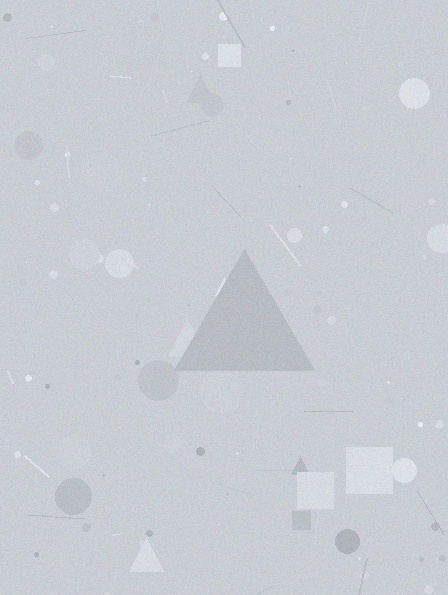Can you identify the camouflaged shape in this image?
The camouflaged shape is a triangle.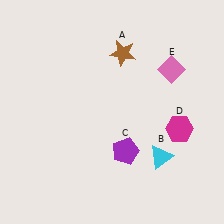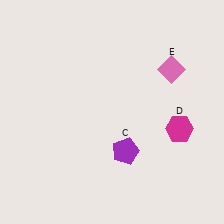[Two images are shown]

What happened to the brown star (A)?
The brown star (A) was removed in Image 2. It was in the top-right area of Image 1.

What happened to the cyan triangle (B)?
The cyan triangle (B) was removed in Image 2. It was in the bottom-right area of Image 1.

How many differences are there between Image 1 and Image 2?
There are 2 differences between the two images.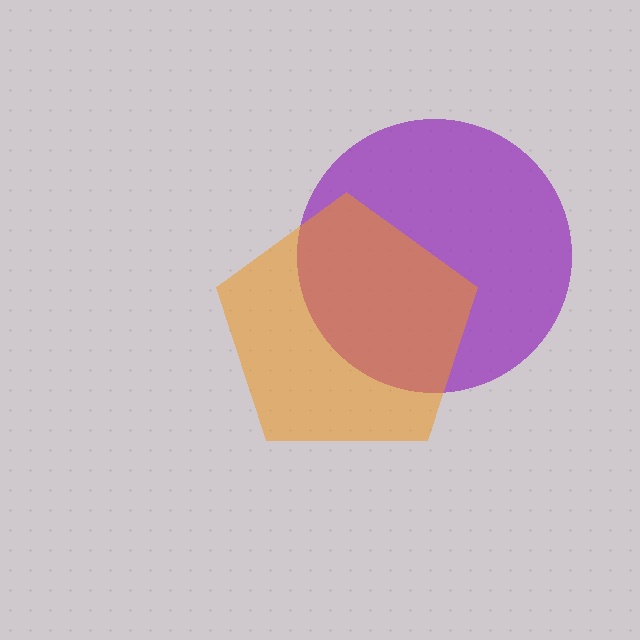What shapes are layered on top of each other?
The layered shapes are: a purple circle, an orange pentagon.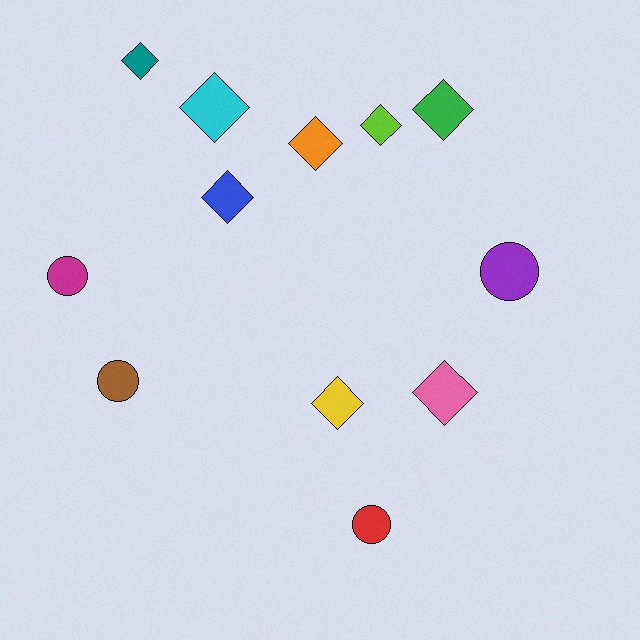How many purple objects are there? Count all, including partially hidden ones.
There is 1 purple object.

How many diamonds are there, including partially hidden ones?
There are 8 diamonds.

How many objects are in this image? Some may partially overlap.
There are 12 objects.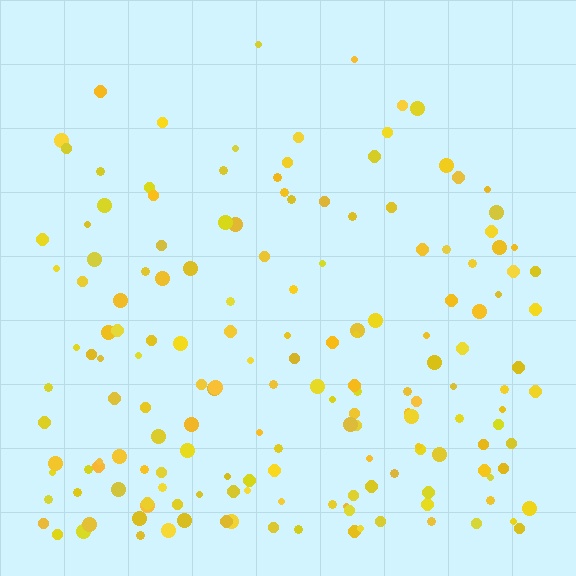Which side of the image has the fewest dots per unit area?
The top.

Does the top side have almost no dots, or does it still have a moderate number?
Still a moderate number, just noticeably fewer than the bottom.